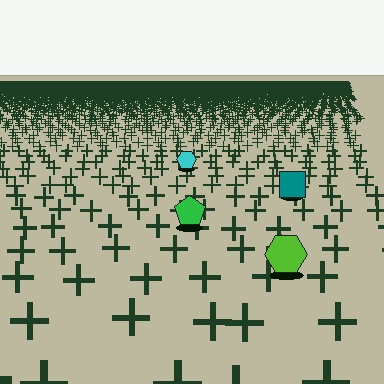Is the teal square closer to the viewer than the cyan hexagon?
Yes. The teal square is closer — you can tell from the texture gradient: the ground texture is coarser near it.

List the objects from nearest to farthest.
From nearest to farthest: the lime hexagon, the green pentagon, the teal square, the cyan hexagon.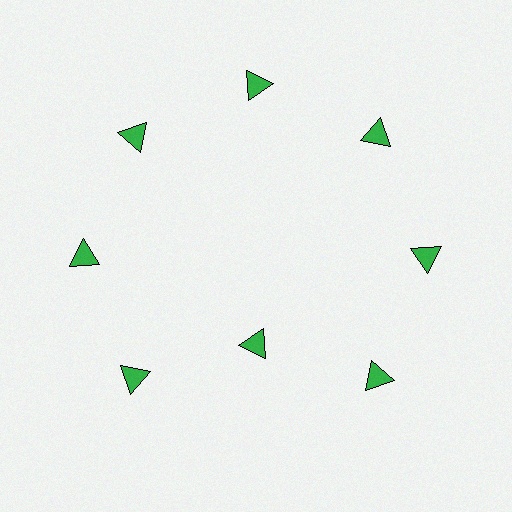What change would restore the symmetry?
The symmetry would be restored by moving it outward, back onto the ring so that all 8 triangles sit at equal angles and equal distance from the center.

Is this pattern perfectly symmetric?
No. The 8 green triangles are arranged in a ring, but one element near the 6 o'clock position is pulled inward toward the center, breaking the 8-fold rotational symmetry.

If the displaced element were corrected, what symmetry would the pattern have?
It would have 8-fold rotational symmetry — the pattern would map onto itself every 45 degrees.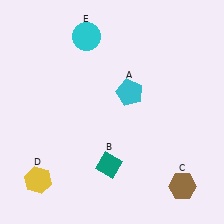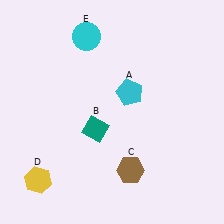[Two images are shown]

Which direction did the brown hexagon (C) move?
The brown hexagon (C) moved left.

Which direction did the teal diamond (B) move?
The teal diamond (B) moved up.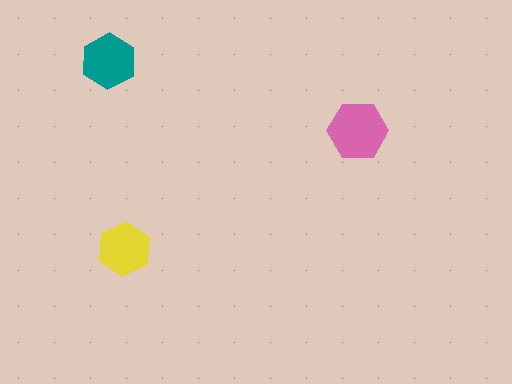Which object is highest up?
The teal hexagon is topmost.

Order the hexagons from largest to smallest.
the pink one, the teal one, the yellow one.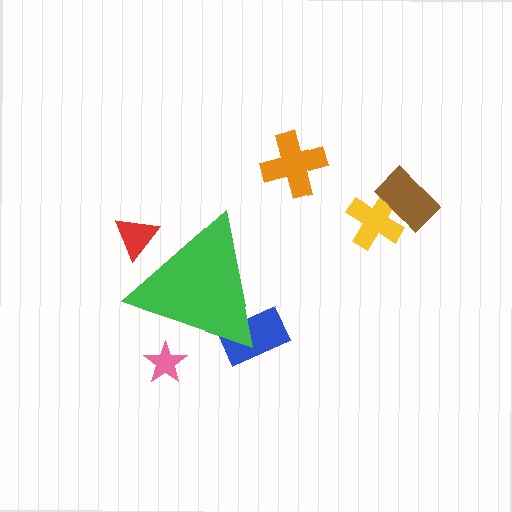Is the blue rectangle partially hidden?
Yes, the blue rectangle is partially hidden behind the green triangle.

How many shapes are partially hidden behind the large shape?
3 shapes are partially hidden.